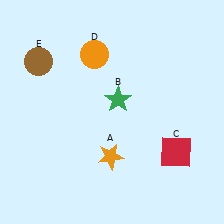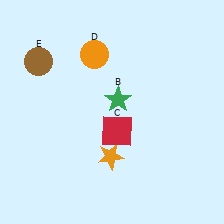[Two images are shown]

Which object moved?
The red square (C) moved left.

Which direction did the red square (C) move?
The red square (C) moved left.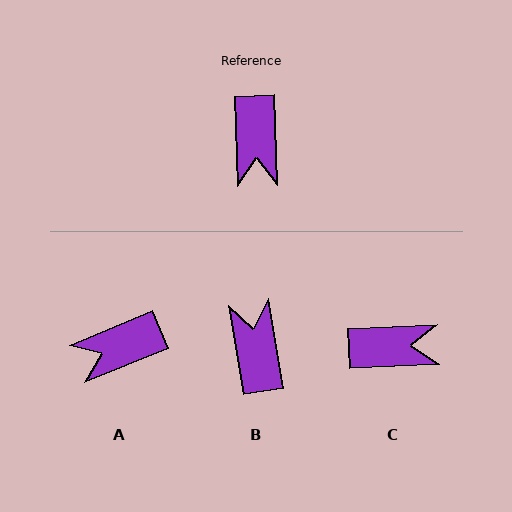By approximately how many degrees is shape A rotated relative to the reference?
Approximately 69 degrees clockwise.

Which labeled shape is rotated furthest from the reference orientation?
B, about 173 degrees away.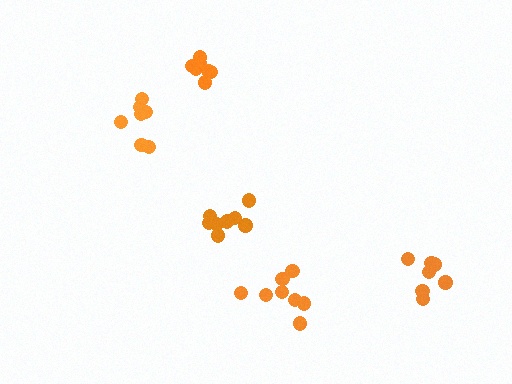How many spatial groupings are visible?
There are 5 spatial groupings.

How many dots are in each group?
Group 1: 7 dots, Group 2: 7 dots, Group 3: 8 dots, Group 4: 8 dots, Group 5: 8 dots (38 total).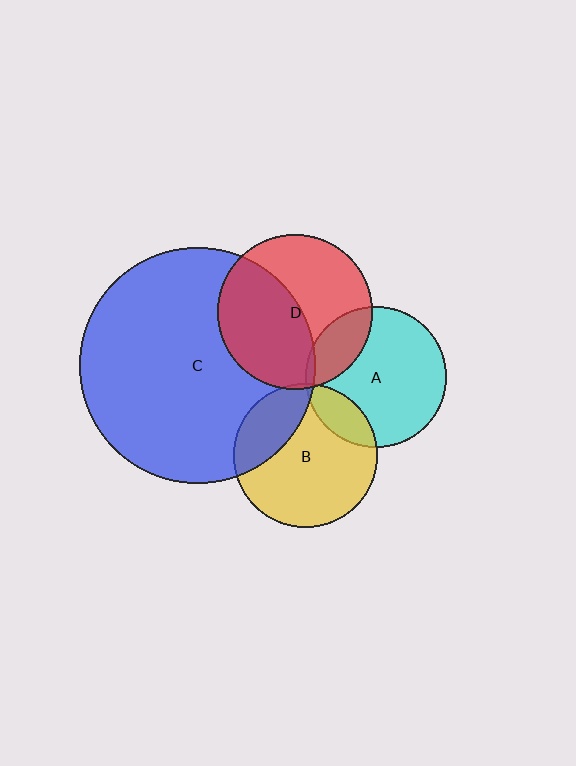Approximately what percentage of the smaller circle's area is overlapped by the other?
Approximately 25%.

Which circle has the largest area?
Circle C (blue).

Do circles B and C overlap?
Yes.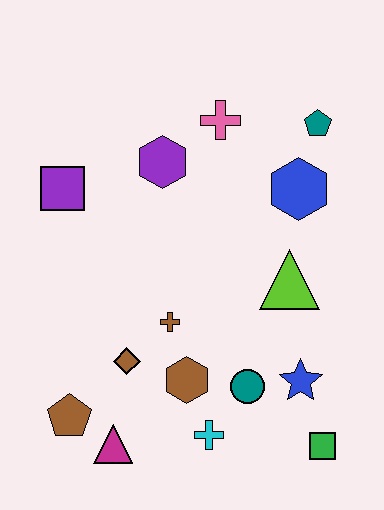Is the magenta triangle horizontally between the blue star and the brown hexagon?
No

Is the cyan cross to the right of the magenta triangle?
Yes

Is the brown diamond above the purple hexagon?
No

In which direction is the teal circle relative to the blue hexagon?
The teal circle is below the blue hexagon.